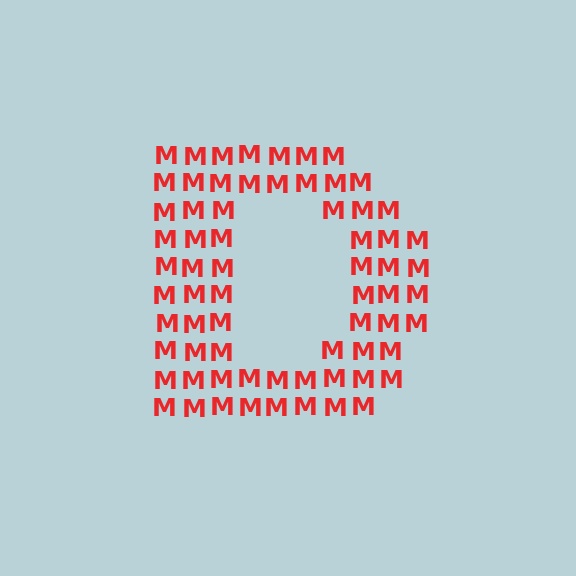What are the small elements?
The small elements are letter M's.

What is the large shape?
The large shape is the letter D.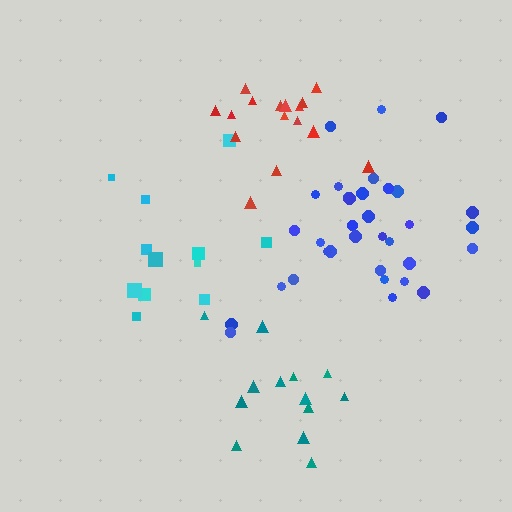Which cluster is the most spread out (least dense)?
Teal.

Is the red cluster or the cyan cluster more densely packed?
Red.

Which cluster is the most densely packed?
Red.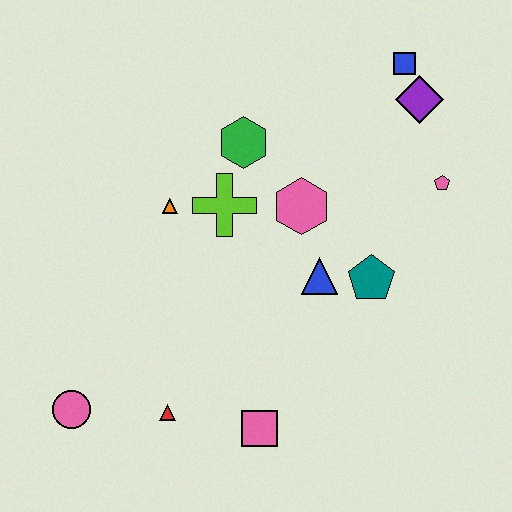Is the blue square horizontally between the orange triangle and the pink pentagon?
Yes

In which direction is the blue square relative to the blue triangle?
The blue square is above the blue triangle.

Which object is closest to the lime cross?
The orange triangle is closest to the lime cross.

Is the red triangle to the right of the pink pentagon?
No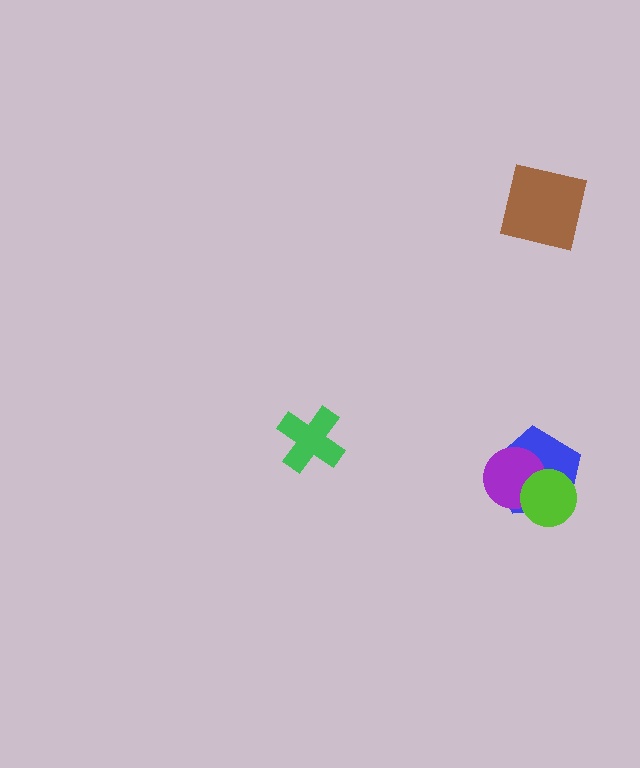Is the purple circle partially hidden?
Yes, it is partially covered by another shape.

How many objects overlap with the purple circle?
2 objects overlap with the purple circle.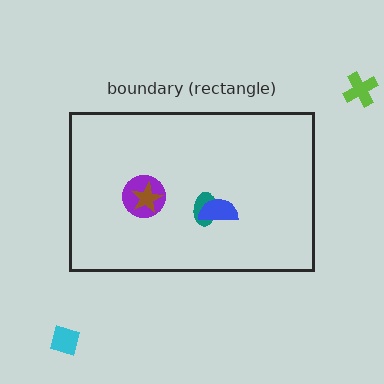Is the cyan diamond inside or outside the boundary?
Outside.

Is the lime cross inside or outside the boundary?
Outside.